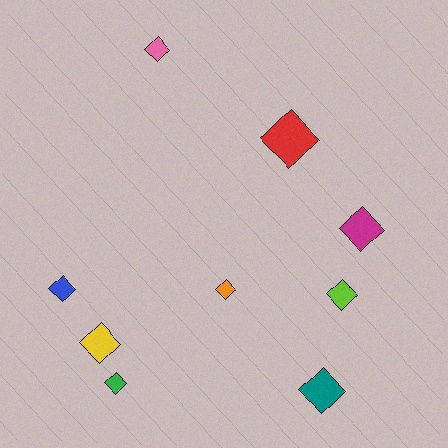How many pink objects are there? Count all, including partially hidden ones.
There is 1 pink object.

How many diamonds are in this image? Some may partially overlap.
There are 9 diamonds.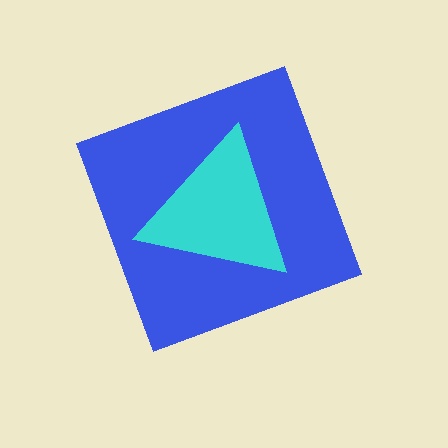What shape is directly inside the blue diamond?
The cyan triangle.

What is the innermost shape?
The cyan triangle.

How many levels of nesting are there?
2.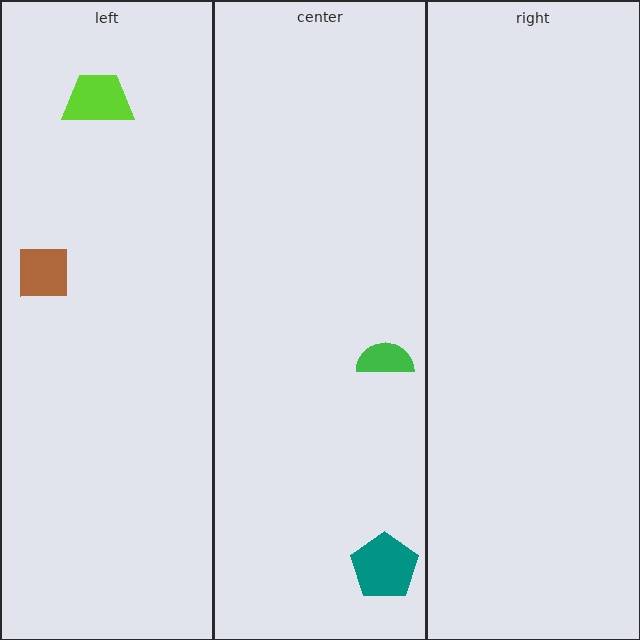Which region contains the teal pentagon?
The center region.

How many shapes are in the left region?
2.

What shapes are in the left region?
The brown square, the lime trapezoid.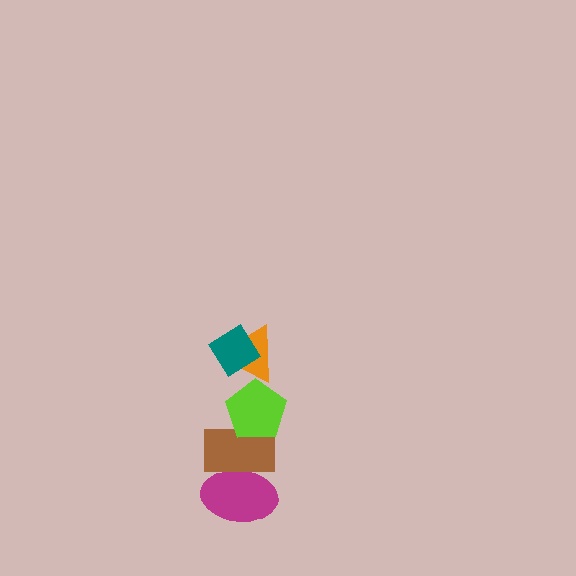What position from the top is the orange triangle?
The orange triangle is 2nd from the top.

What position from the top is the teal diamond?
The teal diamond is 1st from the top.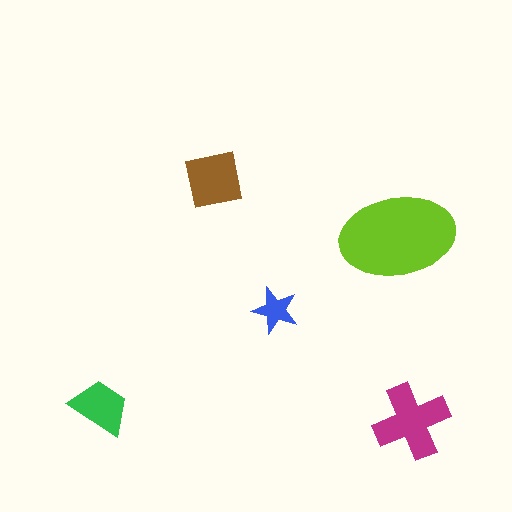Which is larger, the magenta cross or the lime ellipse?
The lime ellipse.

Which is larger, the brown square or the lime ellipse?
The lime ellipse.